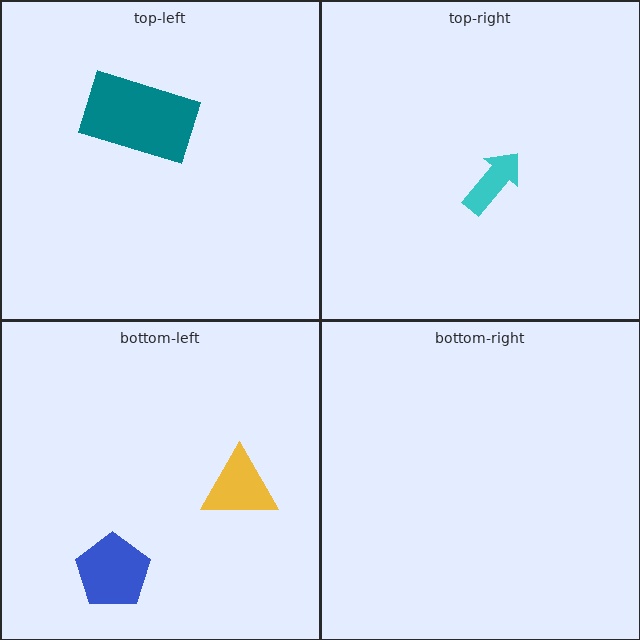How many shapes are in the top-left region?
1.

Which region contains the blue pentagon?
The bottom-left region.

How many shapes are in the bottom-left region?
2.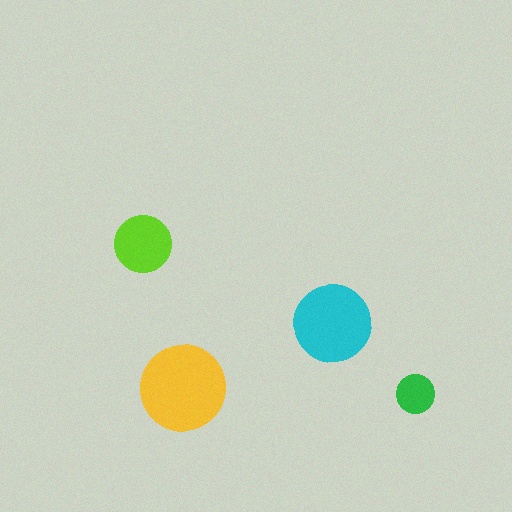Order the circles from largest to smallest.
the yellow one, the cyan one, the lime one, the green one.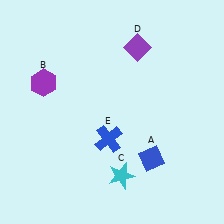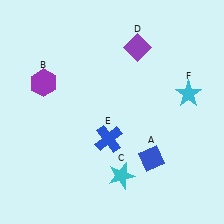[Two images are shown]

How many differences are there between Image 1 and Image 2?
There is 1 difference between the two images.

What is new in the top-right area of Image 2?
A cyan star (F) was added in the top-right area of Image 2.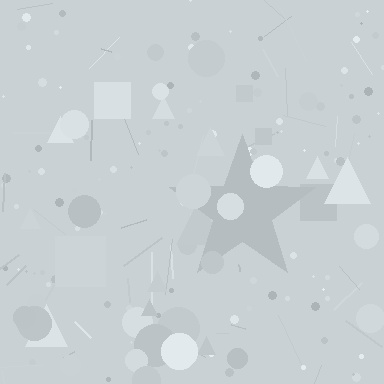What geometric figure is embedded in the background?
A star is embedded in the background.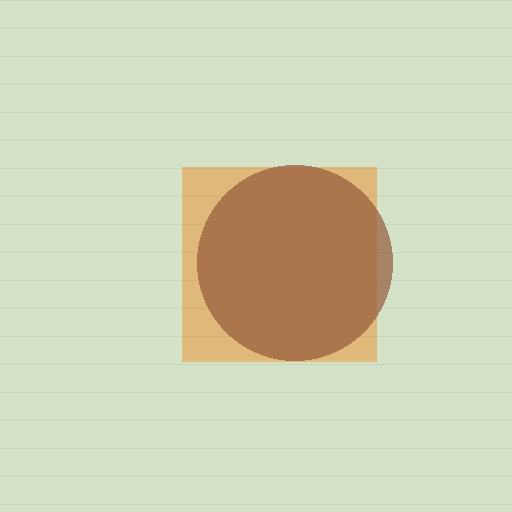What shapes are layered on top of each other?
The layered shapes are: an orange square, a brown circle.